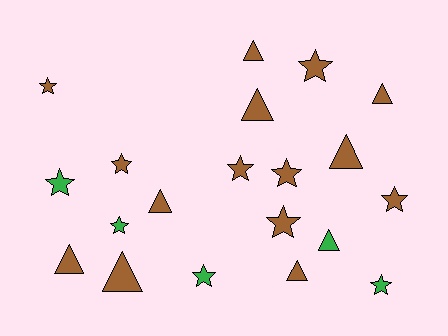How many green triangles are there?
There is 1 green triangle.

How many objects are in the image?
There are 20 objects.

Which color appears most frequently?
Brown, with 15 objects.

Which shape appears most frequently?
Star, with 11 objects.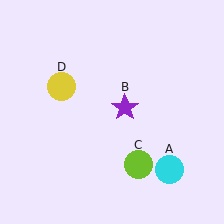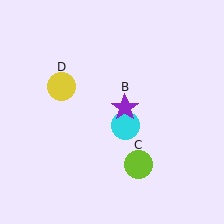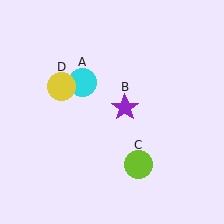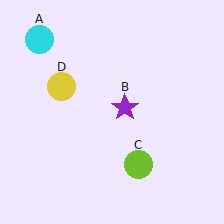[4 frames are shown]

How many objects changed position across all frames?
1 object changed position: cyan circle (object A).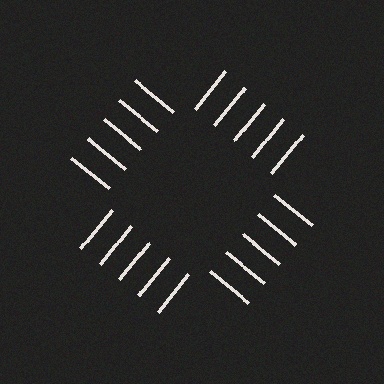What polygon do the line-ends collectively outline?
An illusory square — the line segments terminate on its edges but no continuous stroke is drawn.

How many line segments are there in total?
20 — 5 along each of the 4 edges.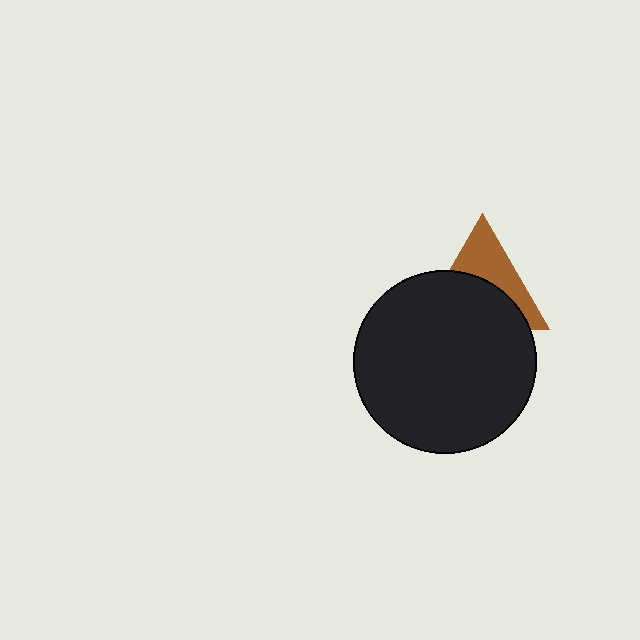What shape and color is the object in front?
The object in front is a black circle.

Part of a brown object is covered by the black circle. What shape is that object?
It is a triangle.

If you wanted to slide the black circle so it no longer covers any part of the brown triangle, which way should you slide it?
Slide it down — that is the most direct way to separate the two shapes.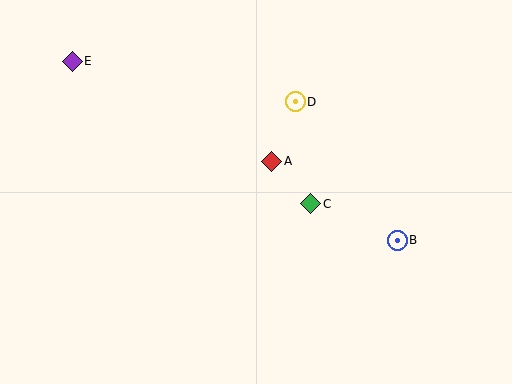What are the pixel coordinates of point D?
Point D is at (295, 102).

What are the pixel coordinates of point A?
Point A is at (272, 161).